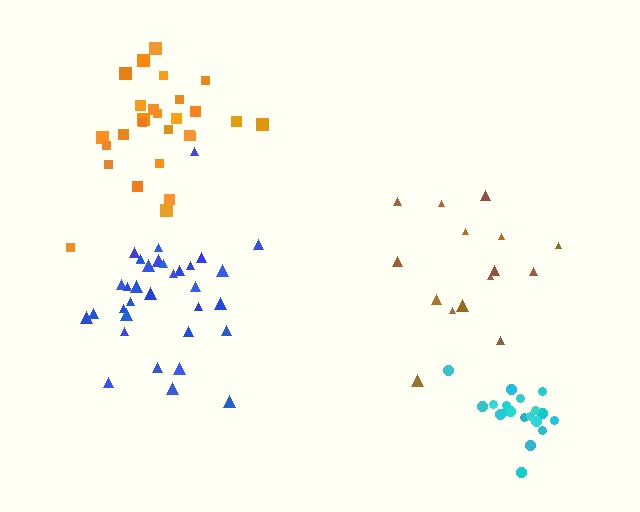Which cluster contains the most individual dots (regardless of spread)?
Blue (34).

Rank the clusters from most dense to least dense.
cyan, blue, orange, brown.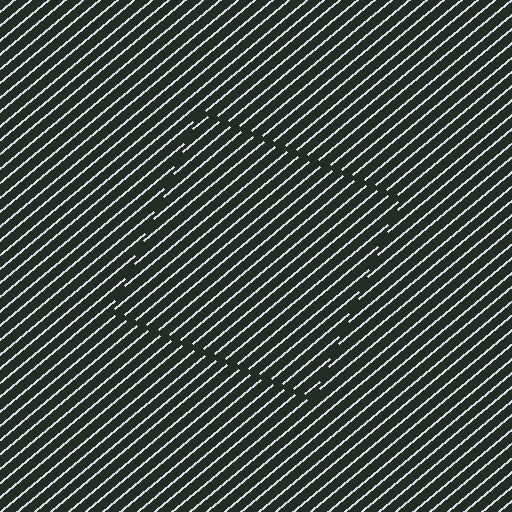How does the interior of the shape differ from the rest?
The interior of the shape contains the same grating, shifted by half a period — the contour is defined by the phase discontinuity where line-ends from the inner and outer gratings abut.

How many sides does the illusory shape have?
4 sides — the line-ends trace a square.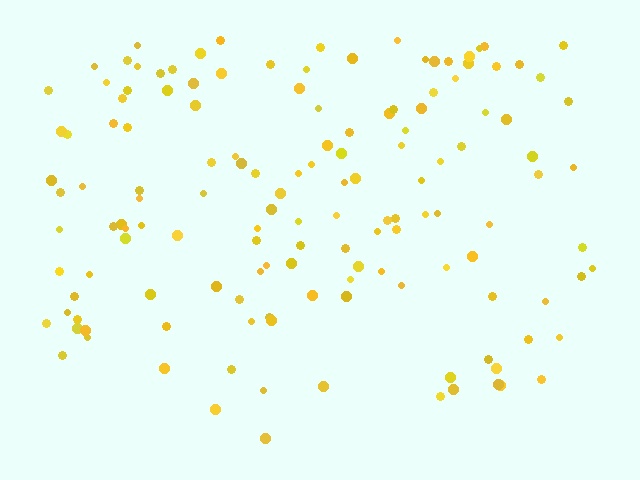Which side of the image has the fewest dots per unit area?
The bottom.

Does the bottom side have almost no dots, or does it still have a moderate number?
Still a moderate number, just noticeably fewer than the top.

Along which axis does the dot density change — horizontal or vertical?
Vertical.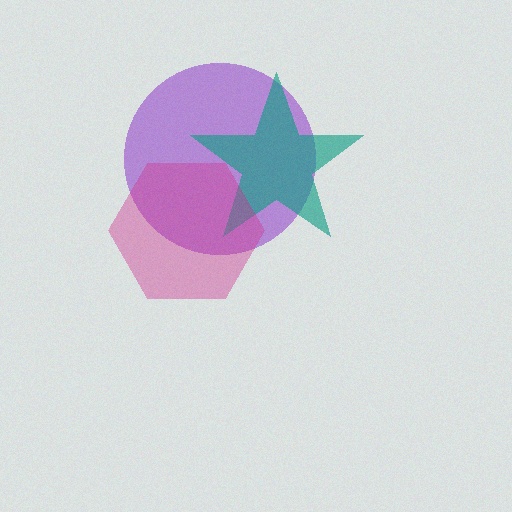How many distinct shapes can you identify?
There are 3 distinct shapes: a purple circle, a teal star, a magenta hexagon.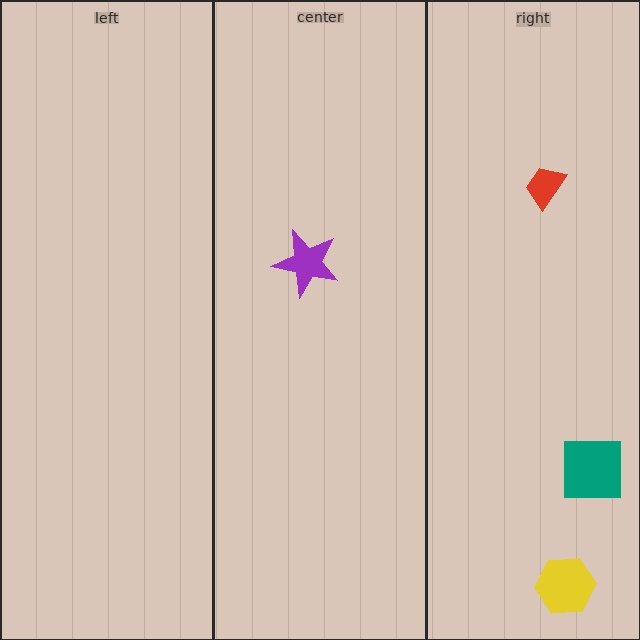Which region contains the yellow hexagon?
The right region.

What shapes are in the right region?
The red trapezoid, the yellow hexagon, the teal square.